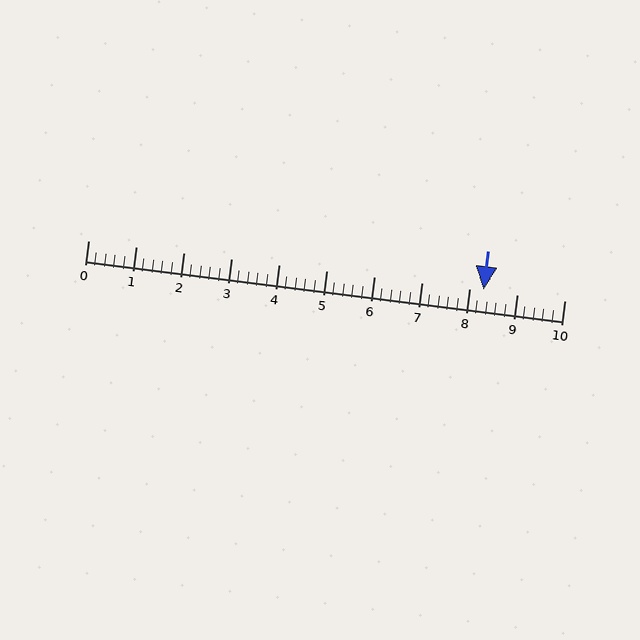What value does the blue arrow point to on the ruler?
The blue arrow points to approximately 8.3.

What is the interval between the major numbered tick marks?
The major tick marks are spaced 1 units apart.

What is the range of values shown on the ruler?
The ruler shows values from 0 to 10.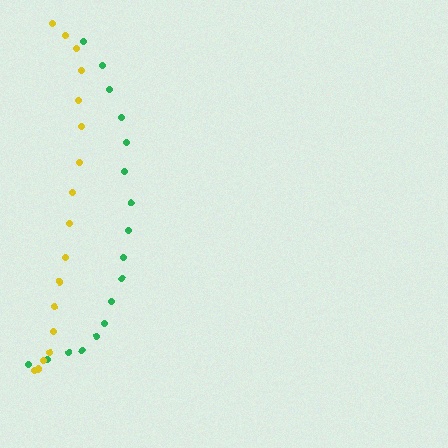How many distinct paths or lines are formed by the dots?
There are 2 distinct paths.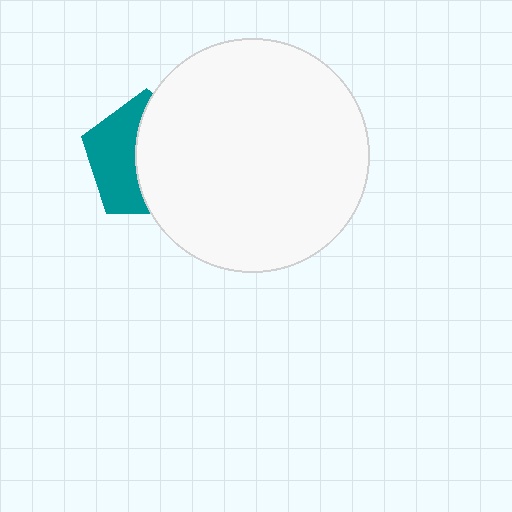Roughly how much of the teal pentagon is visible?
A small part of it is visible (roughly 43%).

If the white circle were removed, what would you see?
You would see the complete teal pentagon.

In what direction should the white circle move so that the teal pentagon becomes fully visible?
The white circle should move right. That is the shortest direction to clear the overlap and leave the teal pentagon fully visible.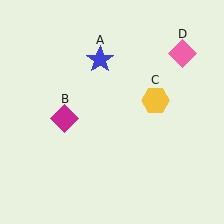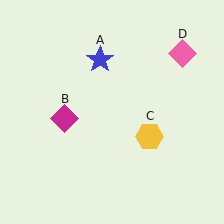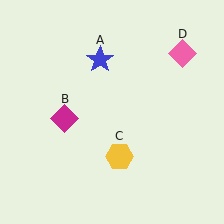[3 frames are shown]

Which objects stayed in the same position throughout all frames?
Blue star (object A) and magenta diamond (object B) and pink diamond (object D) remained stationary.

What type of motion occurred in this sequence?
The yellow hexagon (object C) rotated clockwise around the center of the scene.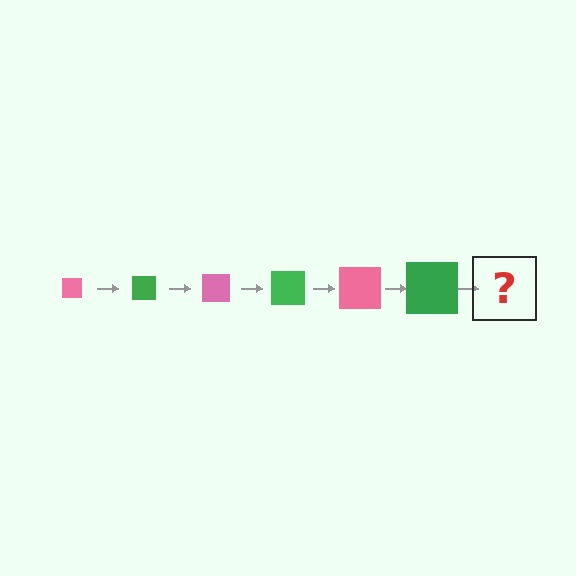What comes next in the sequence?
The next element should be a pink square, larger than the previous one.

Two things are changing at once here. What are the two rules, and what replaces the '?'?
The two rules are that the square grows larger each step and the color cycles through pink and green. The '?' should be a pink square, larger than the previous one.